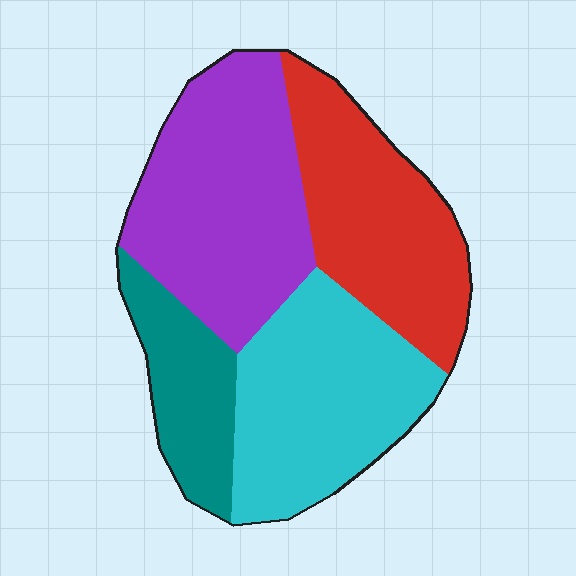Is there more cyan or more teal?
Cyan.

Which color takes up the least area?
Teal, at roughly 15%.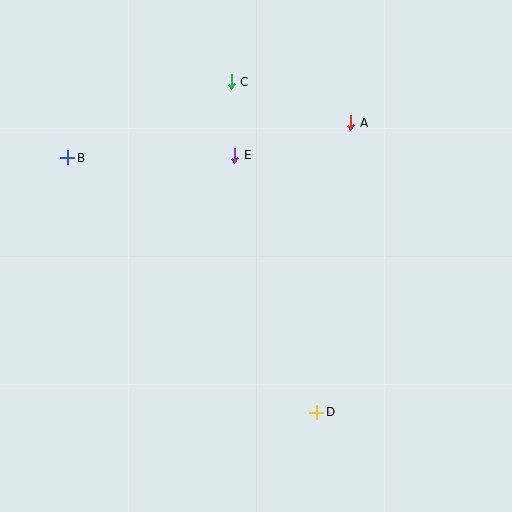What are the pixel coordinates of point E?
Point E is at (235, 155).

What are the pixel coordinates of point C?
Point C is at (231, 82).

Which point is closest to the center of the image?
Point E at (235, 155) is closest to the center.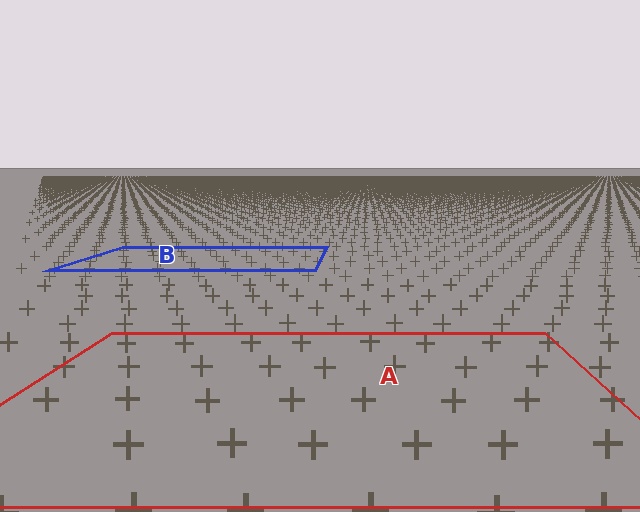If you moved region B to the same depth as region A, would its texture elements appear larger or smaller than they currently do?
They would appear larger. At a closer depth, the same texture elements are projected at a bigger on-screen size.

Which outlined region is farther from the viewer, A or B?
Region B is farther from the viewer — the texture elements inside it appear smaller and more densely packed.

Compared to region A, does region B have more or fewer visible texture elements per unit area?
Region B has more texture elements per unit area — they are packed more densely because it is farther away.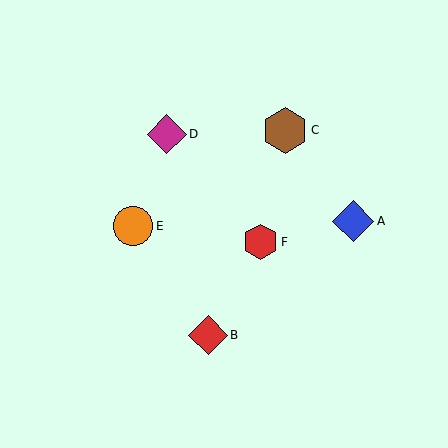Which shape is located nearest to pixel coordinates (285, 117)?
The brown hexagon (labeled C) at (285, 130) is nearest to that location.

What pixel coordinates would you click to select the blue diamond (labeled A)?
Click at (353, 221) to select the blue diamond A.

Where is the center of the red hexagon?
The center of the red hexagon is at (260, 242).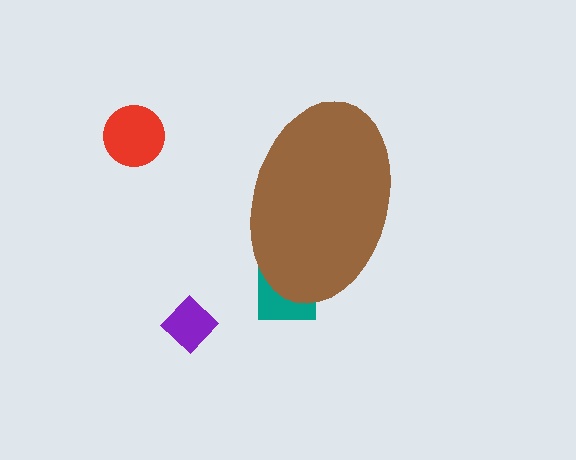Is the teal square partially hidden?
Yes, the teal square is partially hidden behind the brown ellipse.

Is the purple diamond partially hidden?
No, the purple diamond is fully visible.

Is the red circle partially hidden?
No, the red circle is fully visible.